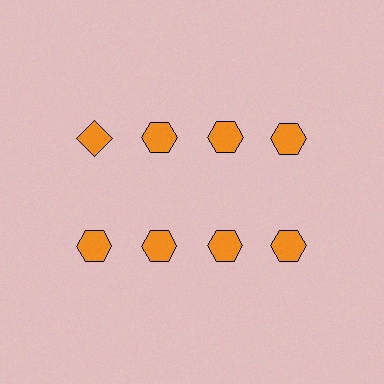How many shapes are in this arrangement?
There are 8 shapes arranged in a grid pattern.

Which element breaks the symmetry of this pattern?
The orange diamond in the top row, leftmost column breaks the symmetry. All other shapes are orange hexagons.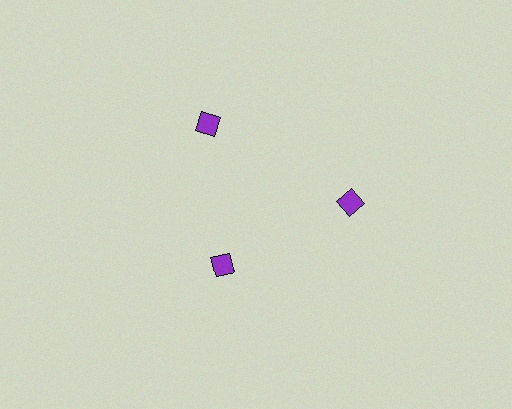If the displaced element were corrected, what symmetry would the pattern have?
It would have 3-fold rotational symmetry — the pattern would map onto itself every 120 degrees.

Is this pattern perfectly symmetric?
No. The 3 purple diamonds are arranged in a ring, but one element near the 7 o'clock position is pulled inward toward the center, breaking the 3-fold rotational symmetry.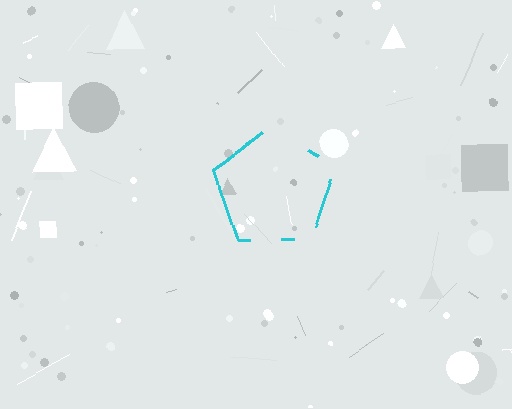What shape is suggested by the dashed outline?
The dashed outline suggests a pentagon.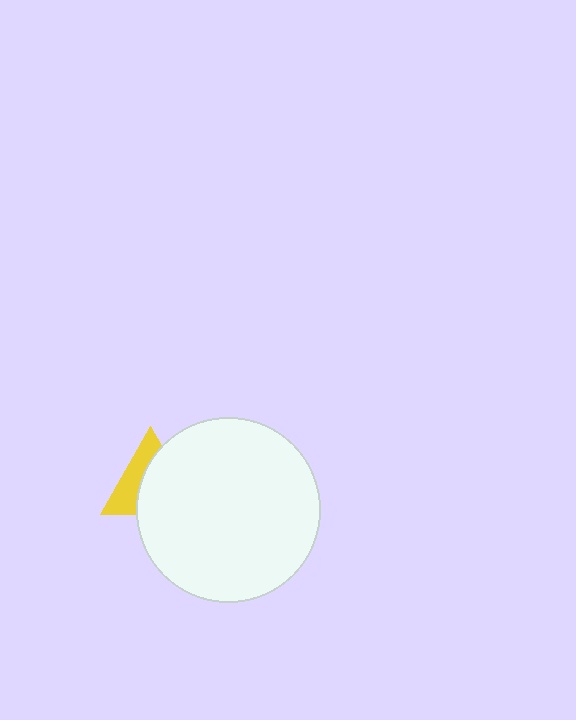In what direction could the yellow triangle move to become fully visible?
The yellow triangle could move left. That would shift it out from behind the white circle entirely.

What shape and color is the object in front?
The object in front is a white circle.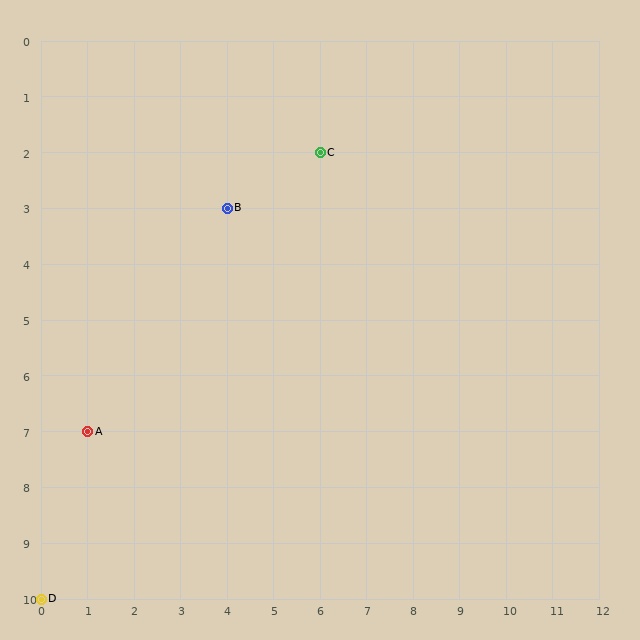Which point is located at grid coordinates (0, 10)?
Point D is at (0, 10).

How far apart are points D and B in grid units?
Points D and B are 4 columns and 7 rows apart (about 8.1 grid units diagonally).